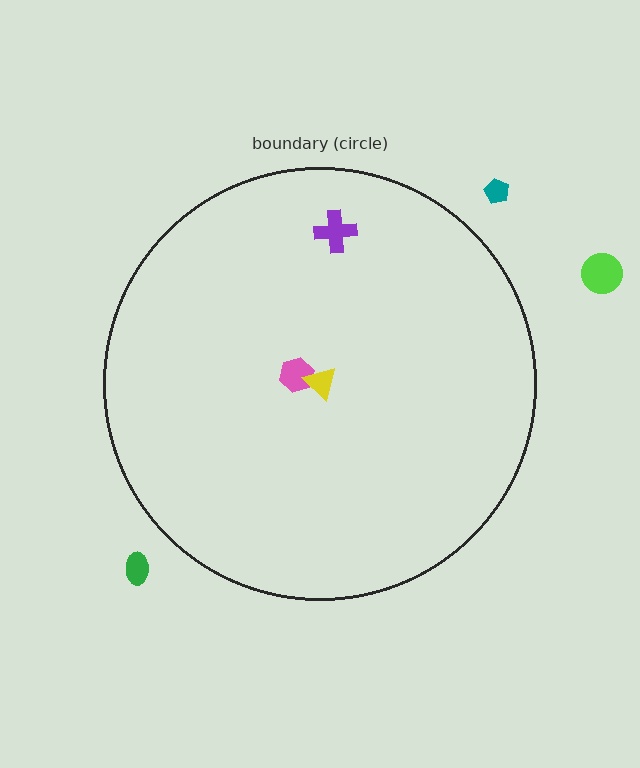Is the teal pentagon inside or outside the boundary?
Outside.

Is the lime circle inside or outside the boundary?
Outside.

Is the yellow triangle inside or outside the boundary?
Inside.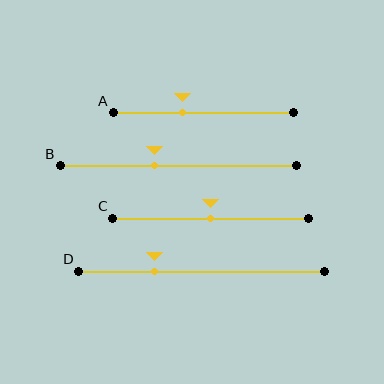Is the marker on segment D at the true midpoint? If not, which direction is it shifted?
No, the marker on segment D is shifted to the left by about 19% of the segment length.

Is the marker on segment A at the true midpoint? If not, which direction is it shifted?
No, the marker on segment A is shifted to the left by about 11% of the segment length.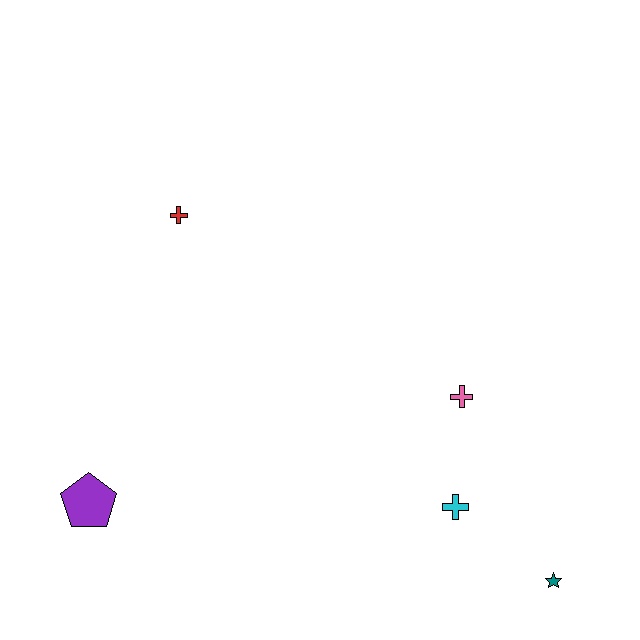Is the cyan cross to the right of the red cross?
Yes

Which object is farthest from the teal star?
The red cross is farthest from the teal star.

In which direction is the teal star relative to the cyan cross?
The teal star is to the right of the cyan cross.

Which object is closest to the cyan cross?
The pink cross is closest to the cyan cross.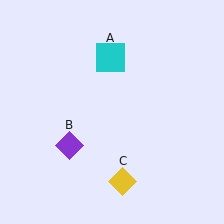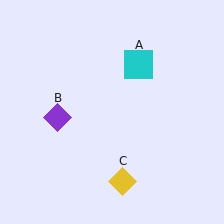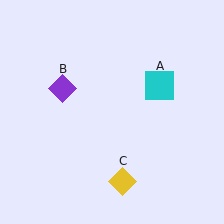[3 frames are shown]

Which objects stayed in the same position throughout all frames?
Yellow diamond (object C) remained stationary.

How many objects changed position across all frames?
2 objects changed position: cyan square (object A), purple diamond (object B).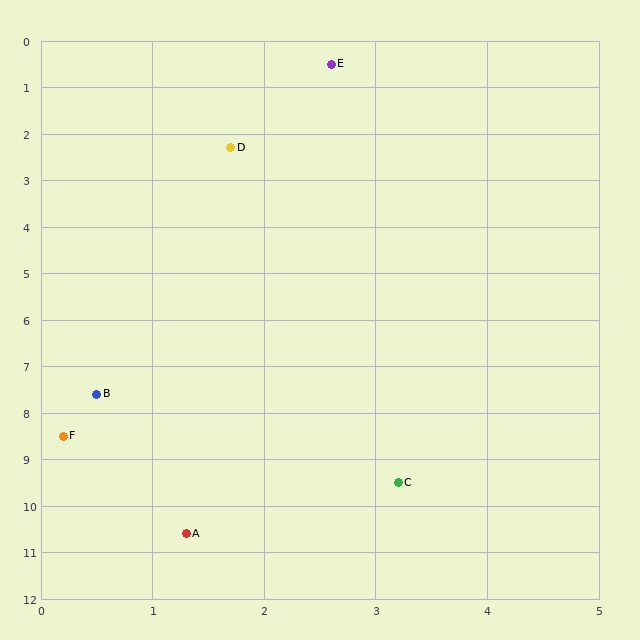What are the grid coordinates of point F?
Point F is at approximately (0.2, 8.5).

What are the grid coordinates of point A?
Point A is at approximately (1.3, 10.6).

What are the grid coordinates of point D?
Point D is at approximately (1.7, 2.3).